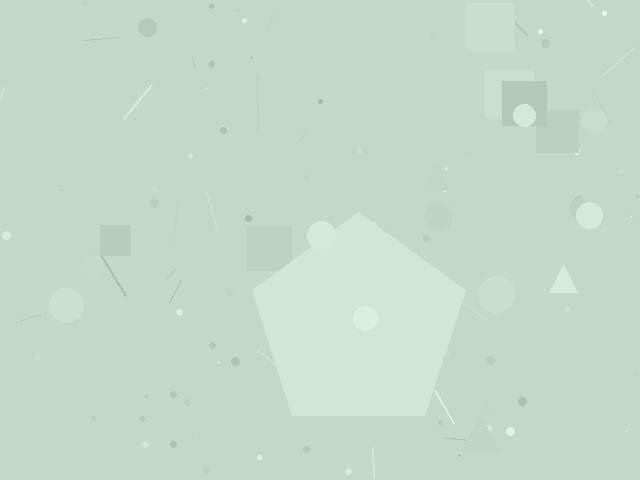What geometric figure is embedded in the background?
A pentagon is embedded in the background.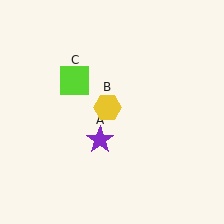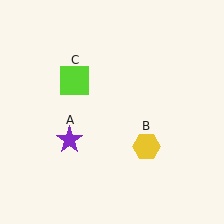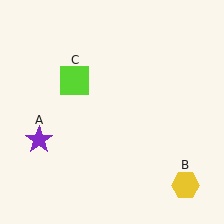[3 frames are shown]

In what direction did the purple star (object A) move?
The purple star (object A) moved left.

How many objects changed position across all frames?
2 objects changed position: purple star (object A), yellow hexagon (object B).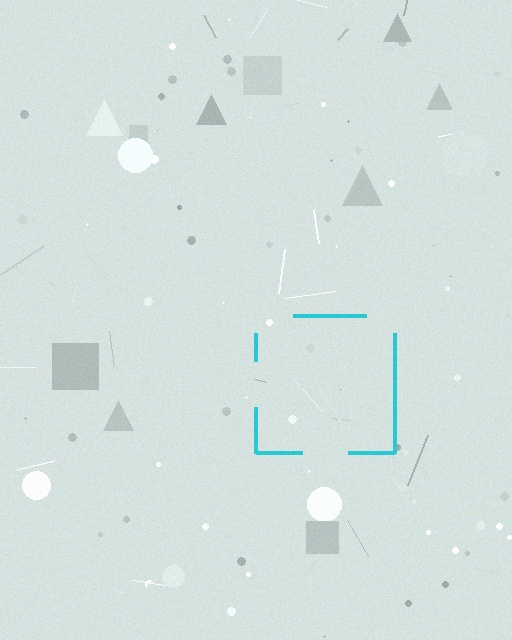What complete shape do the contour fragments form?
The contour fragments form a square.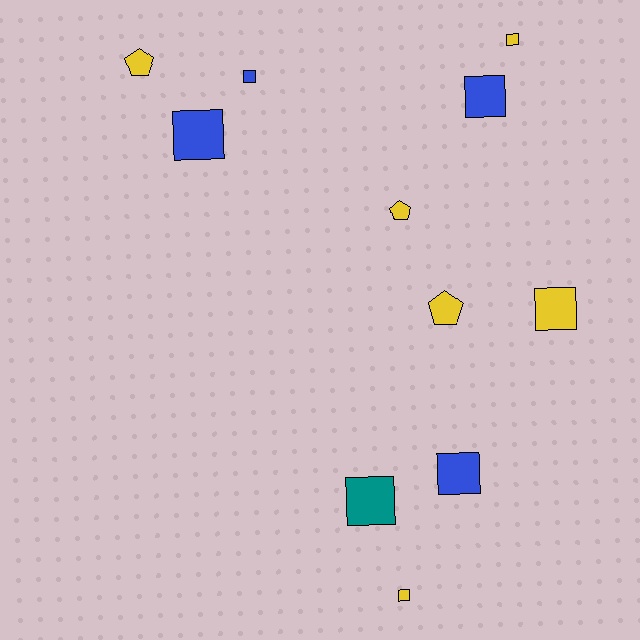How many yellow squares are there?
There are 3 yellow squares.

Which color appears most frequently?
Yellow, with 6 objects.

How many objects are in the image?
There are 11 objects.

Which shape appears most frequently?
Square, with 8 objects.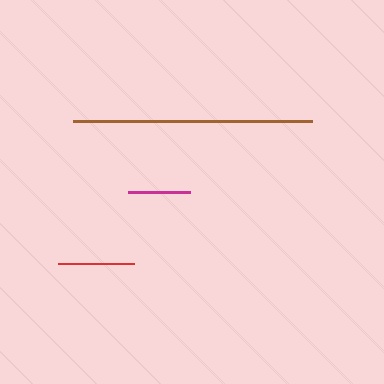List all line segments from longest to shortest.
From longest to shortest: brown, red, magenta.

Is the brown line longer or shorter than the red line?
The brown line is longer than the red line.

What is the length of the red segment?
The red segment is approximately 76 pixels long.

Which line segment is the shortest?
The magenta line is the shortest at approximately 62 pixels.